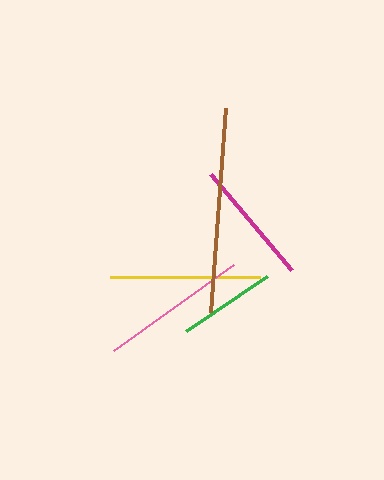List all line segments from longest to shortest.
From longest to shortest: brown, yellow, pink, magenta, green.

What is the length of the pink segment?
The pink segment is approximately 148 pixels long.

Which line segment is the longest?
The brown line is the longest at approximately 204 pixels.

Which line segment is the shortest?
The green line is the shortest at approximately 98 pixels.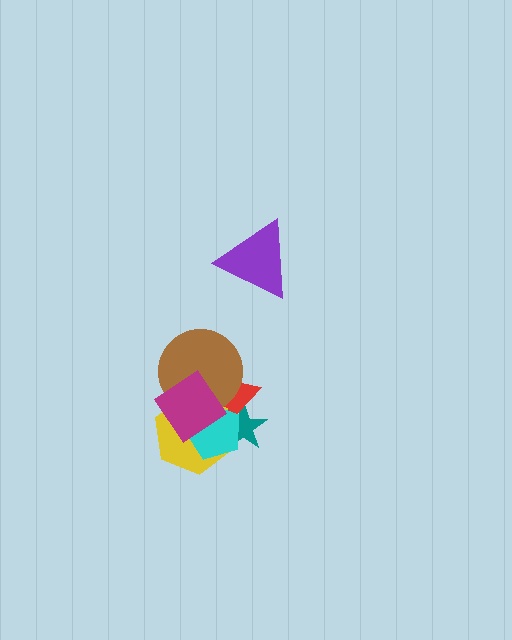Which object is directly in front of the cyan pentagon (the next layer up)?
The brown circle is directly in front of the cyan pentagon.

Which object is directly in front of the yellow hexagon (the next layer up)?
The cyan pentagon is directly in front of the yellow hexagon.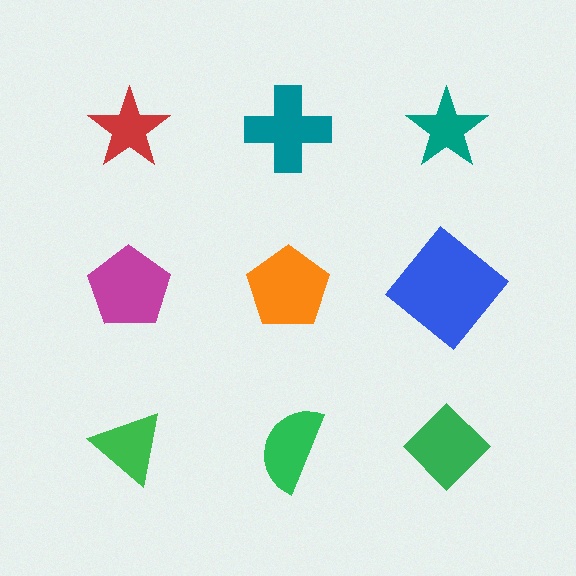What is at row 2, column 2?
An orange pentagon.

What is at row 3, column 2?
A green semicircle.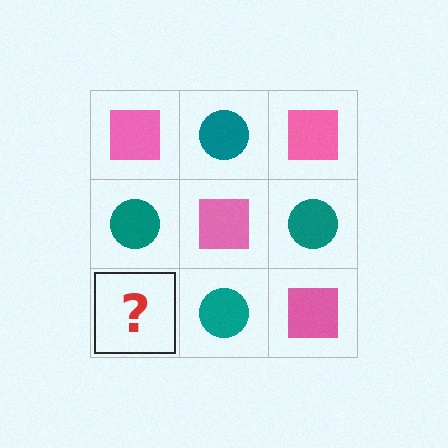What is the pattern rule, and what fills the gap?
The rule is that it alternates pink square and teal circle in a checkerboard pattern. The gap should be filled with a pink square.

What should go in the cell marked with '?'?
The missing cell should contain a pink square.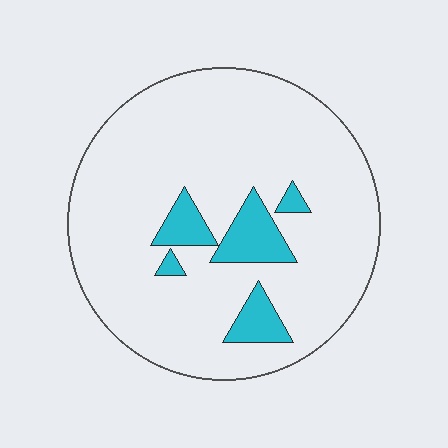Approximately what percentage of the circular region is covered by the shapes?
Approximately 10%.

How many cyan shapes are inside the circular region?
5.